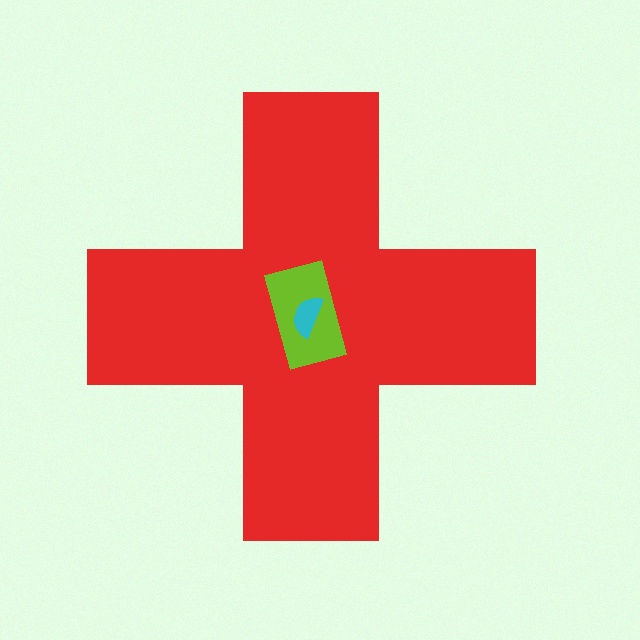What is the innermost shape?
The cyan semicircle.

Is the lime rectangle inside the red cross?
Yes.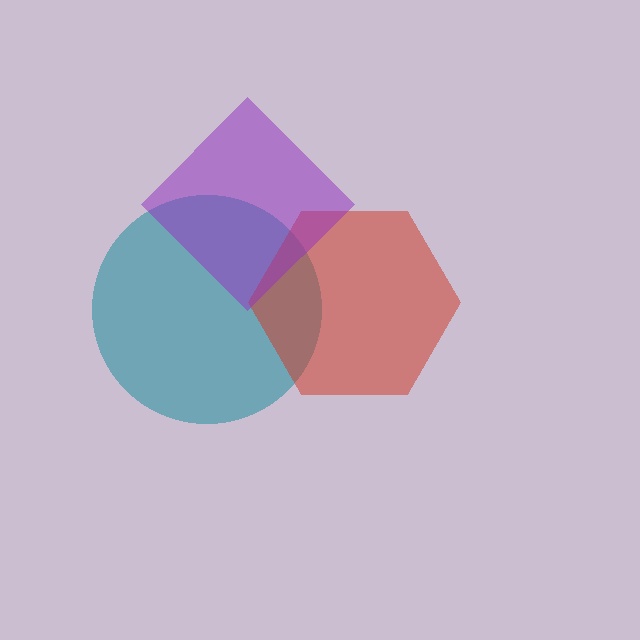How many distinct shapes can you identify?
There are 3 distinct shapes: a teal circle, a red hexagon, a purple diamond.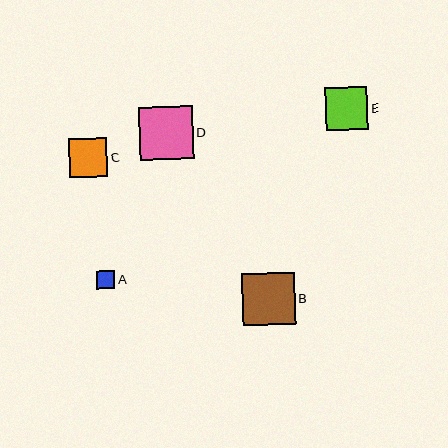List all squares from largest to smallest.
From largest to smallest: D, B, E, C, A.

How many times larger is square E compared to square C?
Square E is approximately 1.1 times the size of square C.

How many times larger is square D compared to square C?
Square D is approximately 1.4 times the size of square C.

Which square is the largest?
Square D is the largest with a size of approximately 53 pixels.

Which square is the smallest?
Square A is the smallest with a size of approximately 18 pixels.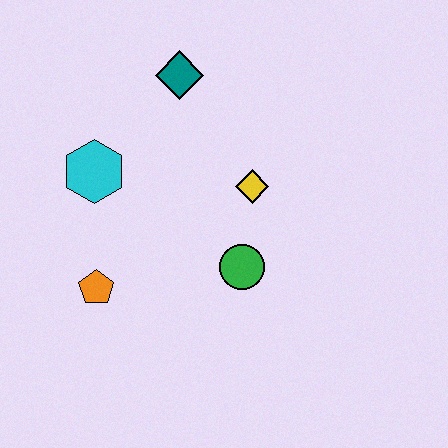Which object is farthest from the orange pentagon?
The teal diamond is farthest from the orange pentagon.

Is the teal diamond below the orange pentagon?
No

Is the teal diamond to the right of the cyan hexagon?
Yes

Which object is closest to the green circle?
The yellow diamond is closest to the green circle.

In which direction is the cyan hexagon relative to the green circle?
The cyan hexagon is to the left of the green circle.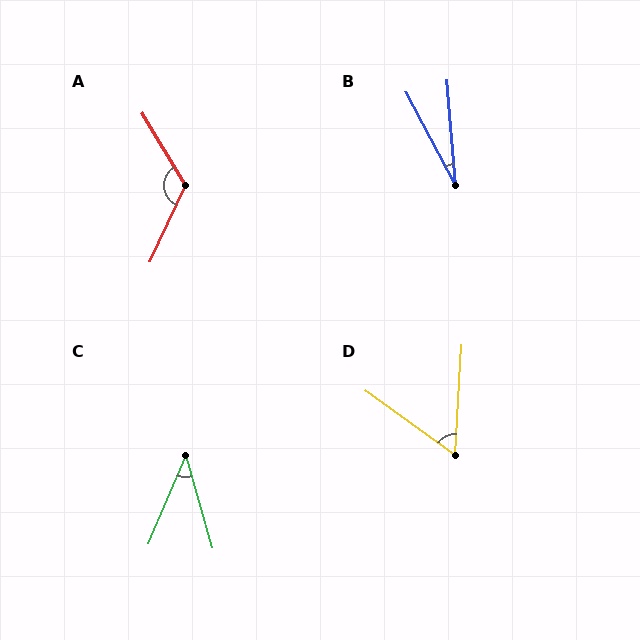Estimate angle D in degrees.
Approximately 58 degrees.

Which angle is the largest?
A, at approximately 124 degrees.